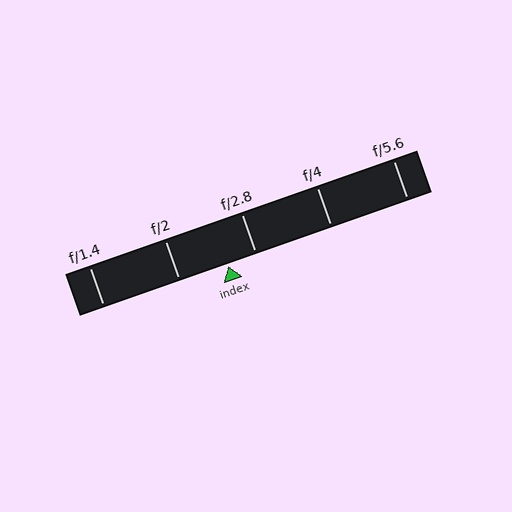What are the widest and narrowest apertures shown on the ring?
The widest aperture shown is f/1.4 and the narrowest is f/5.6.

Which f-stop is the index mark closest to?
The index mark is closest to f/2.8.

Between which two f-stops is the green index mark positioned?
The index mark is between f/2 and f/2.8.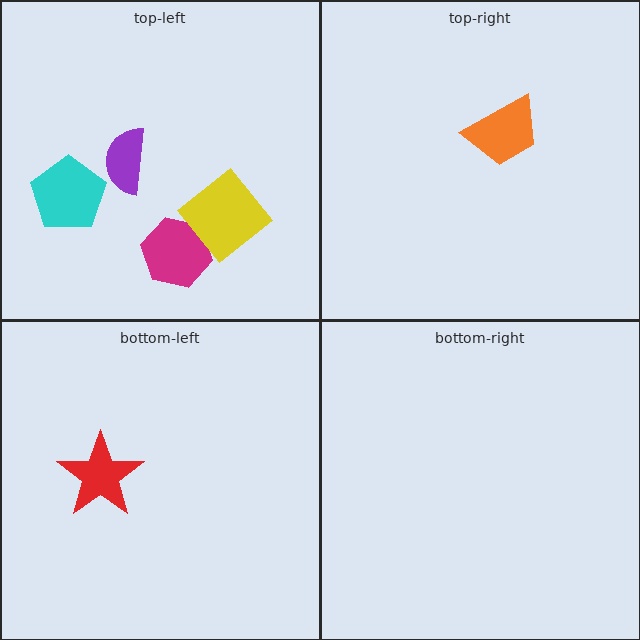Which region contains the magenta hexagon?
The top-left region.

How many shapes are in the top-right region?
1.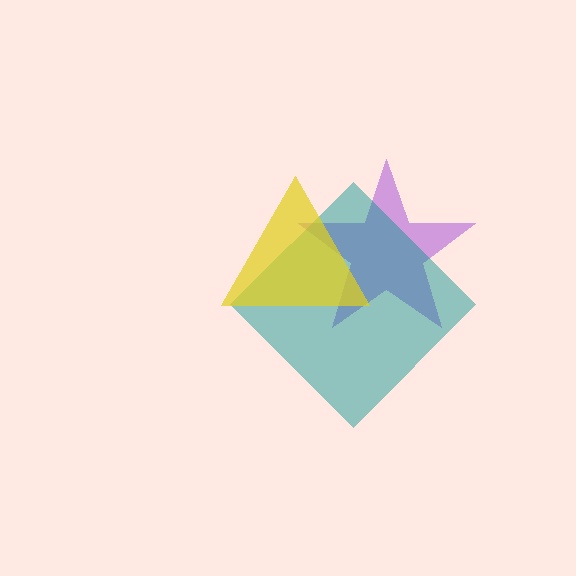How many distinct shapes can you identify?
There are 3 distinct shapes: a purple star, a teal diamond, a yellow triangle.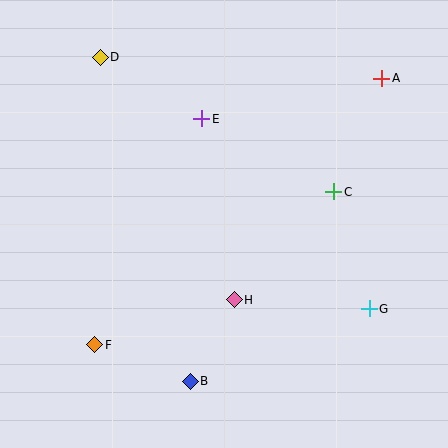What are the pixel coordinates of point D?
Point D is at (100, 57).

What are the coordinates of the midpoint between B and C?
The midpoint between B and C is at (262, 286).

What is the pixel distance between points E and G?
The distance between E and G is 253 pixels.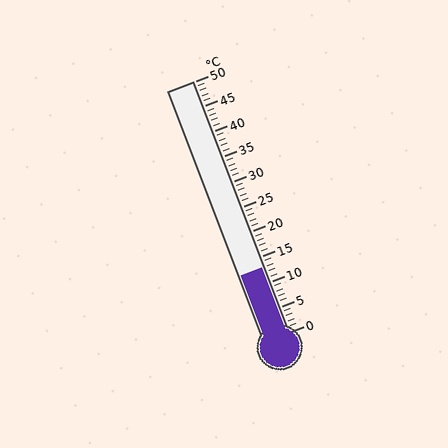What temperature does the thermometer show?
The thermometer shows approximately 13°C.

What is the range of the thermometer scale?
The thermometer scale ranges from 0°C to 50°C.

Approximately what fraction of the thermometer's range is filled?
The thermometer is filled to approximately 25% of its range.